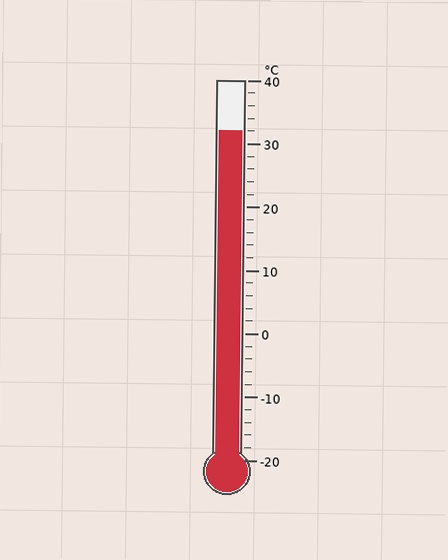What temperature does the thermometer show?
The thermometer shows approximately 32°C.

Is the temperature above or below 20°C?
The temperature is above 20°C.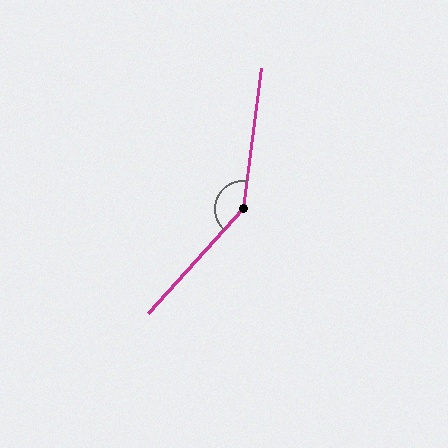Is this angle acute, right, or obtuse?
It is obtuse.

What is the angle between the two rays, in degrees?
Approximately 145 degrees.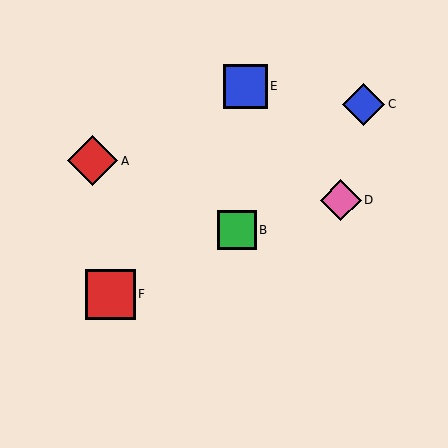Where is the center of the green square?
The center of the green square is at (237, 230).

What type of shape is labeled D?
Shape D is a pink diamond.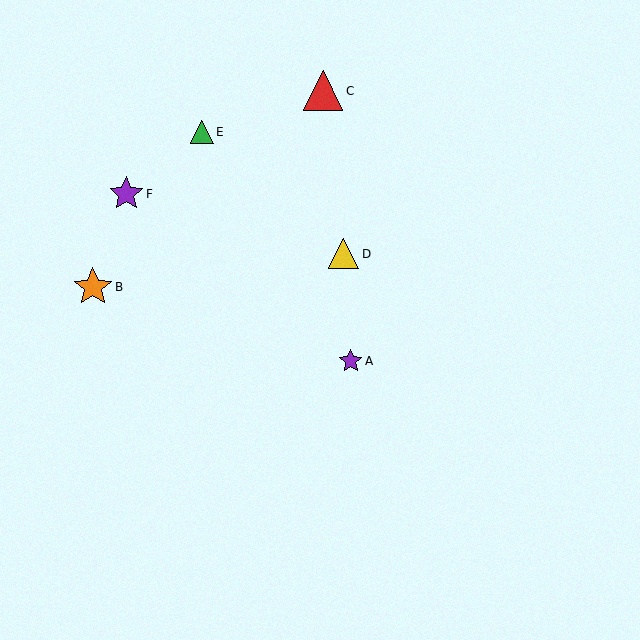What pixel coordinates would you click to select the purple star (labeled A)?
Click at (351, 361) to select the purple star A.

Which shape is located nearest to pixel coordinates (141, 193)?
The purple star (labeled F) at (126, 194) is nearest to that location.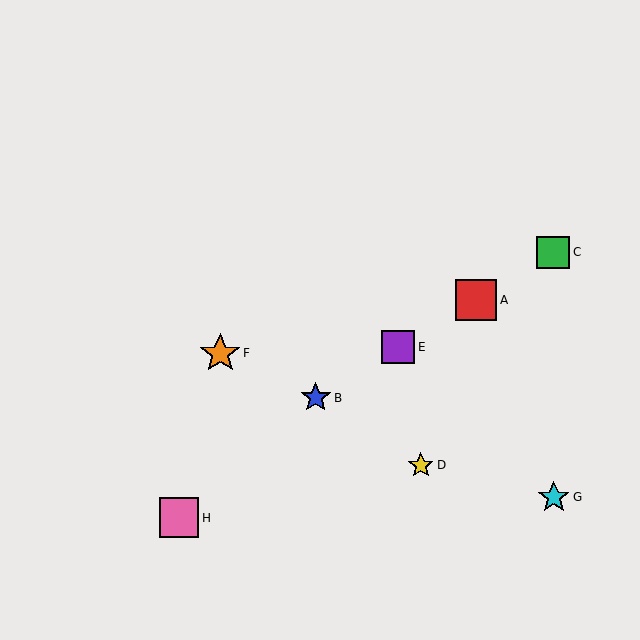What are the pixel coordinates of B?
Object B is at (316, 398).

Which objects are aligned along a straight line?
Objects A, B, C, E are aligned along a straight line.